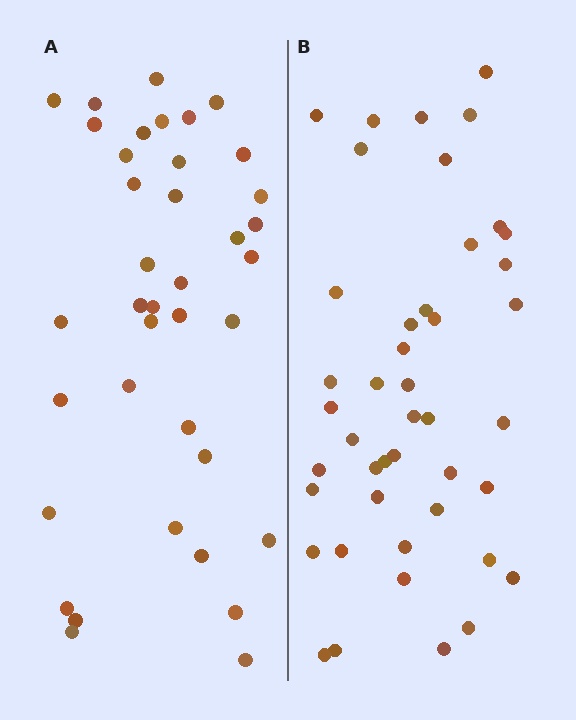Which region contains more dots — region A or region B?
Region B (the right region) has more dots.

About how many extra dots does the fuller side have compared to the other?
Region B has about 6 more dots than region A.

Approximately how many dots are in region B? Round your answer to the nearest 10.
About 40 dots. (The exact count is 44, which rounds to 40.)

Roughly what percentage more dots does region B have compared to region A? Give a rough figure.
About 15% more.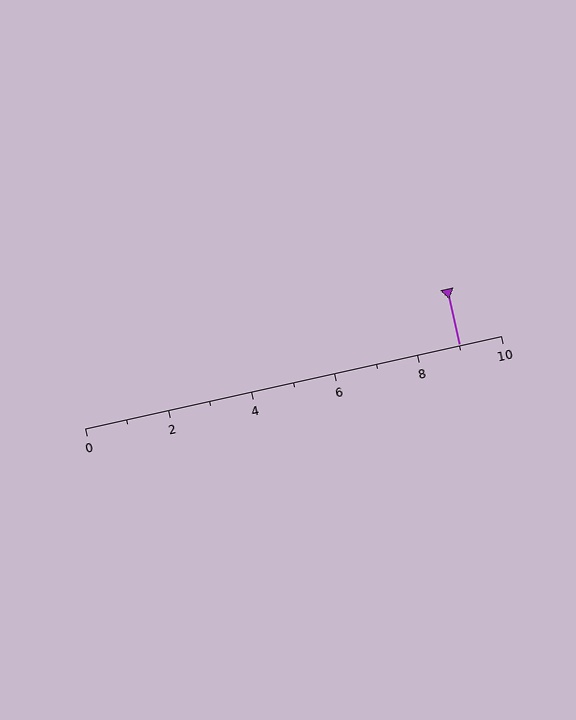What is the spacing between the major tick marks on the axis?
The major ticks are spaced 2 apart.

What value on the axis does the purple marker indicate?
The marker indicates approximately 9.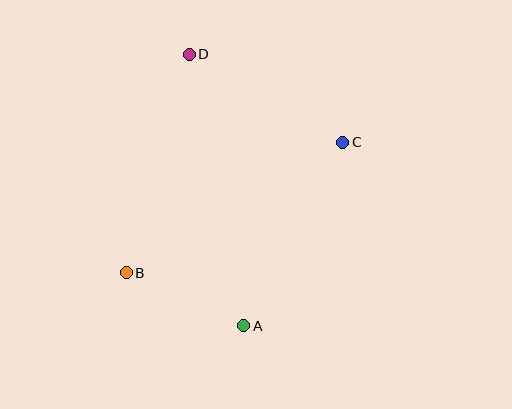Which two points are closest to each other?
Points A and B are closest to each other.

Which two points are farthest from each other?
Points A and D are farthest from each other.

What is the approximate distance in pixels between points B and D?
The distance between B and D is approximately 228 pixels.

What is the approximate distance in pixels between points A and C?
The distance between A and C is approximately 209 pixels.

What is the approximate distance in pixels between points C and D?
The distance between C and D is approximately 177 pixels.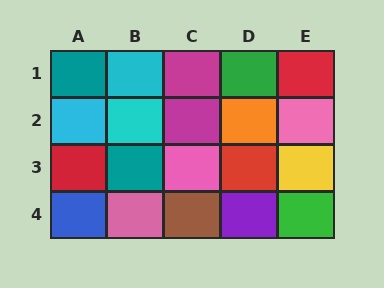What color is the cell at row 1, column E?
Red.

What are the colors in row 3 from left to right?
Red, teal, pink, red, yellow.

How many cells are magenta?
2 cells are magenta.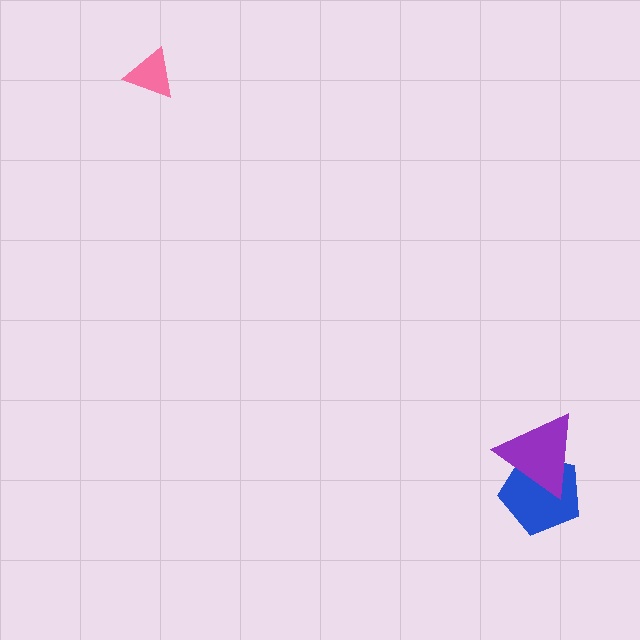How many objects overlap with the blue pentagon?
1 object overlaps with the blue pentagon.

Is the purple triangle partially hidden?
No, no other shape covers it.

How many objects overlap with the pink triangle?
0 objects overlap with the pink triangle.